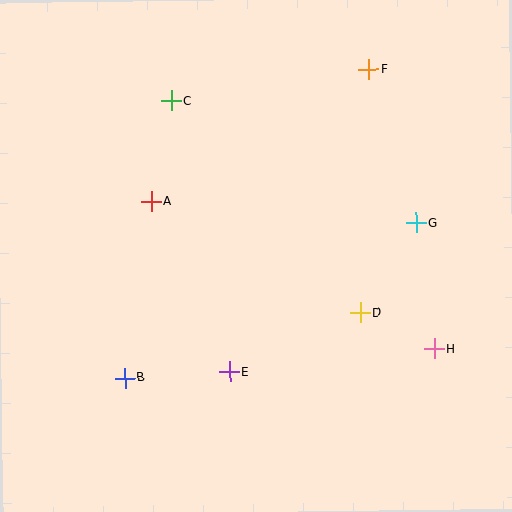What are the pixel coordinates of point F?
Point F is at (369, 69).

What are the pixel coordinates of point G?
Point G is at (416, 223).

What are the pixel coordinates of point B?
Point B is at (125, 378).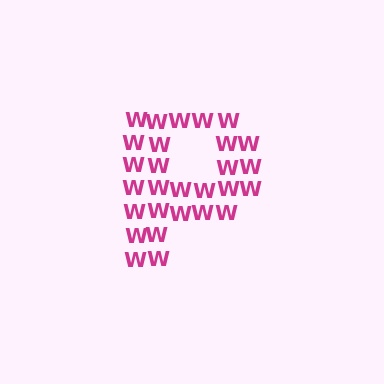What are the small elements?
The small elements are letter W's.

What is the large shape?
The large shape is the letter P.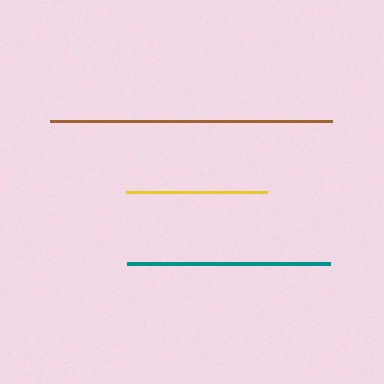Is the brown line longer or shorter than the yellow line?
The brown line is longer than the yellow line.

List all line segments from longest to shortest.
From longest to shortest: brown, teal, yellow.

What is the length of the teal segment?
The teal segment is approximately 204 pixels long.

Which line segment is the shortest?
The yellow line is the shortest at approximately 141 pixels.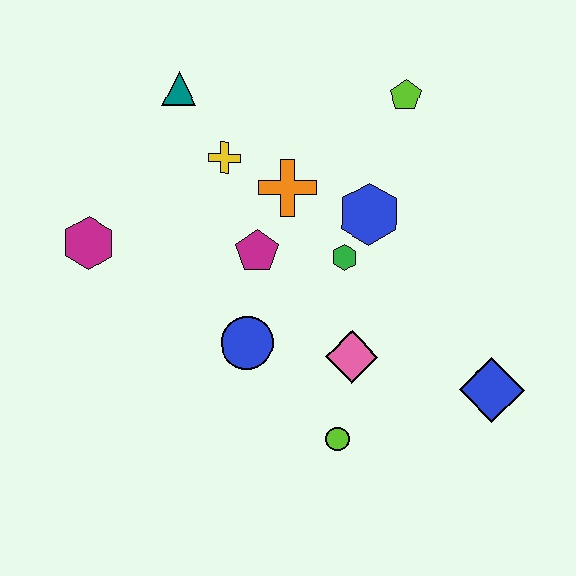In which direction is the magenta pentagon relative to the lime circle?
The magenta pentagon is above the lime circle.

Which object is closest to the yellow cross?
The orange cross is closest to the yellow cross.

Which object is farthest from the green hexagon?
The magenta hexagon is farthest from the green hexagon.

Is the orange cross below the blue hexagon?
No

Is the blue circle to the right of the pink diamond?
No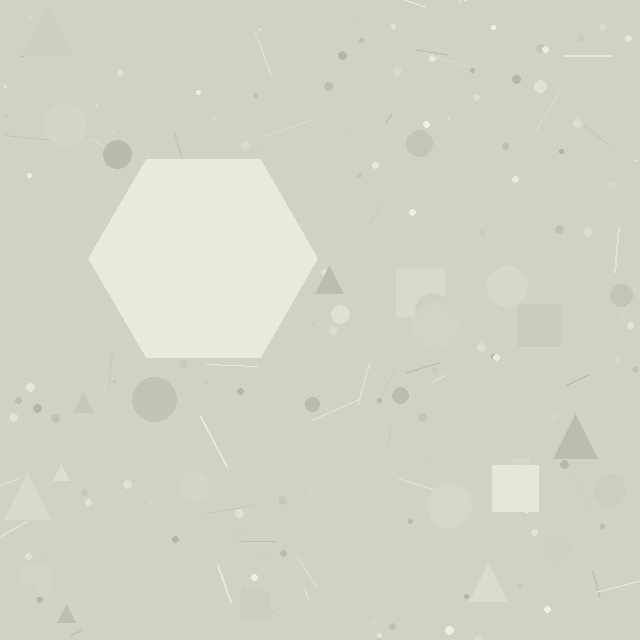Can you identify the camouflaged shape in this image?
The camouflaged shape is a hexagon.